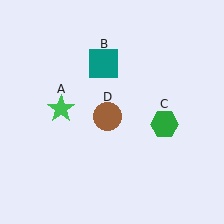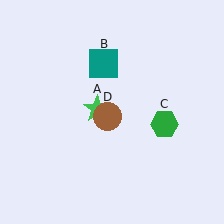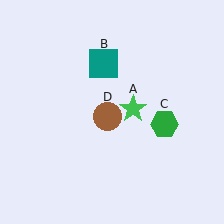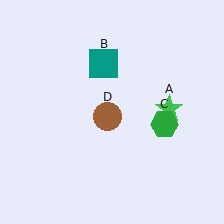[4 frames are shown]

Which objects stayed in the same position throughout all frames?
Teal square (object B) and green hexagon (object C) and brown circle (object D) remained stationary.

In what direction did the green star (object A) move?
The green star (object A) moved right.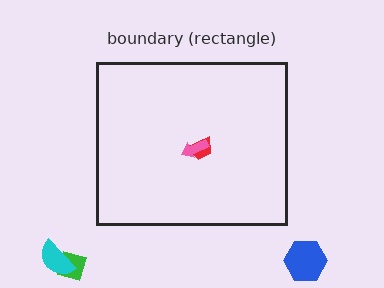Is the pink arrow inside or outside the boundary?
Inside.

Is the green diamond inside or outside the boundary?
Outside.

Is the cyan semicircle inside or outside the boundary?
Outside.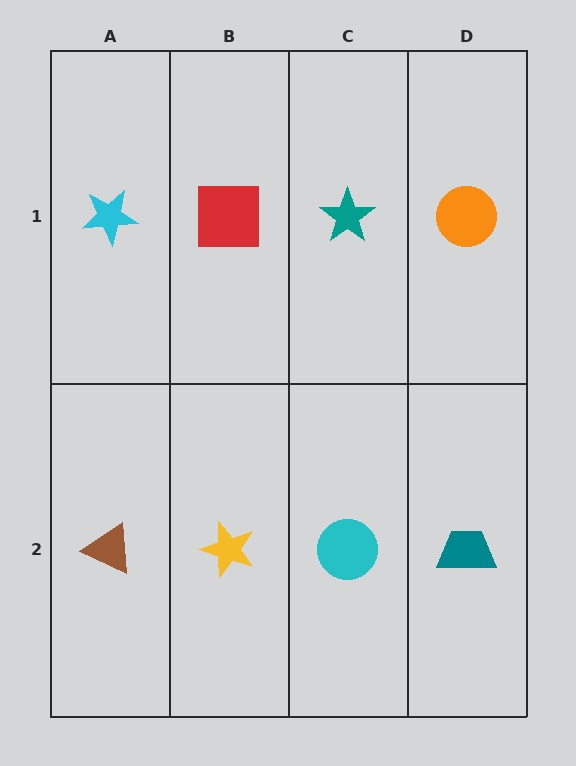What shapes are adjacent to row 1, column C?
A cyan circle (row 2, column C), a red square (row 1, column B), an orange circle (row 1, column D).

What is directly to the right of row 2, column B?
A cyan circle.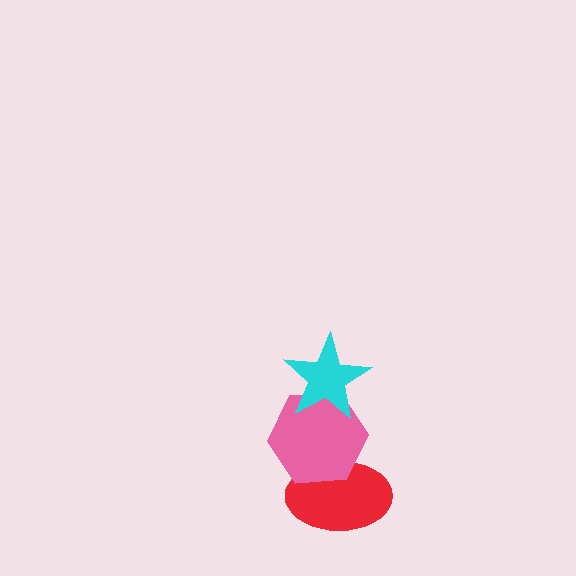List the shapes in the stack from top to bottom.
From top to bottom: the cyan star, the pink hexagon, the red ellipse.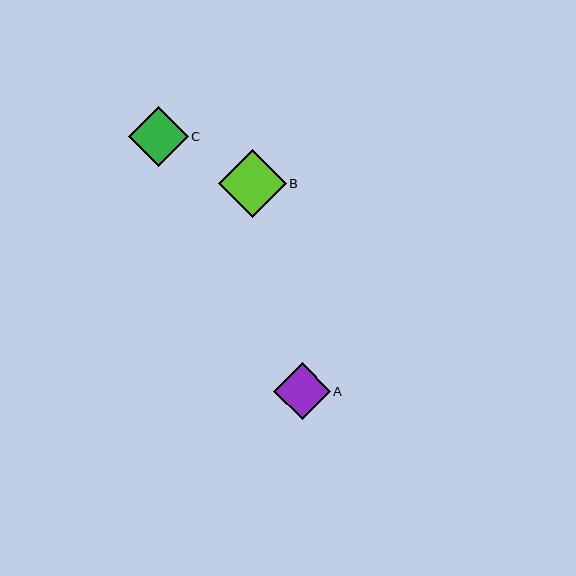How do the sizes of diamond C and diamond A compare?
Diamond C and diamond A are approximately the same size.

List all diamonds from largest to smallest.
From largest to smallest: B, C, A.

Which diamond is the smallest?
Diamond A is the smallest with a size of approximately 57 pixels.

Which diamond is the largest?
Diamond B is the largest with a size of approximately 68 pixels.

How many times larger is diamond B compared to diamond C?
Diamond B is approximately 1.1 times the size of diamond C.